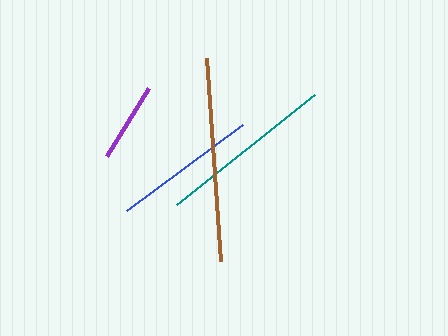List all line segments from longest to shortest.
From longest to shortest: brown, teal, blue, purple.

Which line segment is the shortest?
The purple line is the shortest at approximately 81 pixels.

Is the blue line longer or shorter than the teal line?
The teal line is longer than the blue line.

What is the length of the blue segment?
The blue segment is approximately 144 pixels long.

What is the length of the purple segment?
The purple segment is approximately 81 pixels long.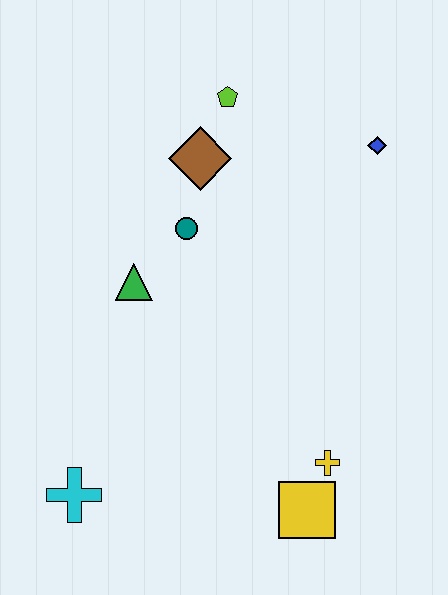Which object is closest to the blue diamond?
The lime pentagon is closest to the blue diamond.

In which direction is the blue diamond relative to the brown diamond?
The blue diamond is to the right of the brown diamond.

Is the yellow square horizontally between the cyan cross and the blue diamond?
Yes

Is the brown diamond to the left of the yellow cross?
Yes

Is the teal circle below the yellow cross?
No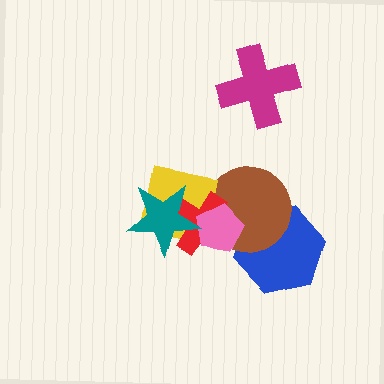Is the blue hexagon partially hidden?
Yes, it is partially covered by another shape.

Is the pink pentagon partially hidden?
Yes, it is partially covered by another shape.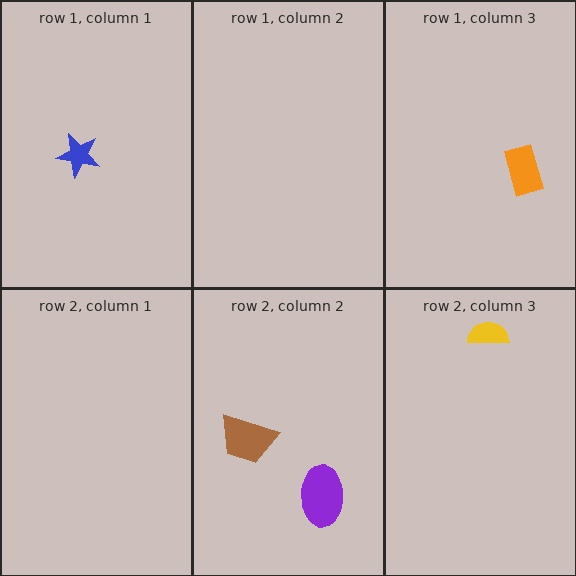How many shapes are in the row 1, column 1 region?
1.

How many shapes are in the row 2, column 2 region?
2.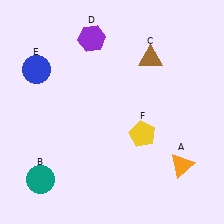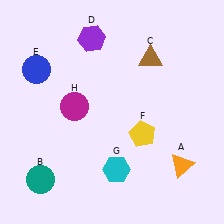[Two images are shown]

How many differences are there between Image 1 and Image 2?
There are 2 differences between the two images.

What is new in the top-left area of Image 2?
A magenta circle (H) was added in the top-left area of Image 2.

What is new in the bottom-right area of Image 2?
A cyan hexagon (G) was added in the bottom-right area of Image 2.